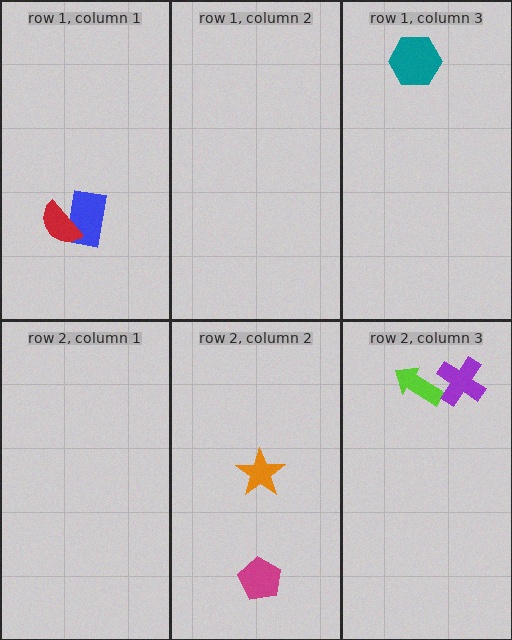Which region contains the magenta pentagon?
The row 2, column 2 region.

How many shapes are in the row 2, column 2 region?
2.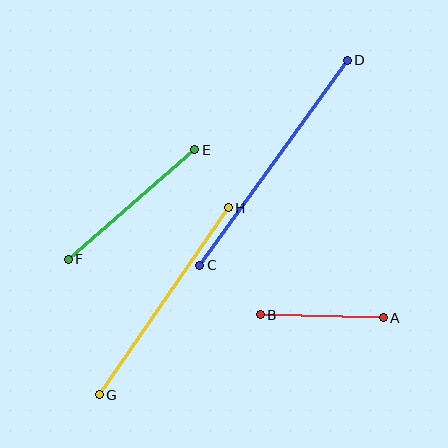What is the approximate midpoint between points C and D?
The midpoint is at approximately (273, 163) pixels.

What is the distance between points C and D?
The distance is approximately 253 pixels.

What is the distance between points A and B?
The distance is approximately 123 pixels.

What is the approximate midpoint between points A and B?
The midpoint is at approximately (322, 316) pixels.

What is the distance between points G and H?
The distance is approximately 227 pixels.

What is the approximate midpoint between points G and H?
The midpoint is at approximately (164, 301) pixels.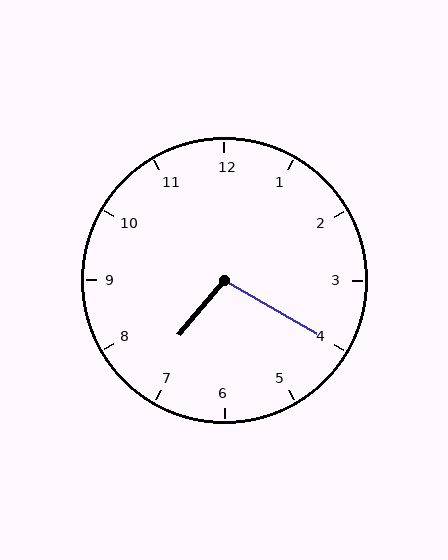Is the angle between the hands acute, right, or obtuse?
It is obtuse.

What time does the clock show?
7:20.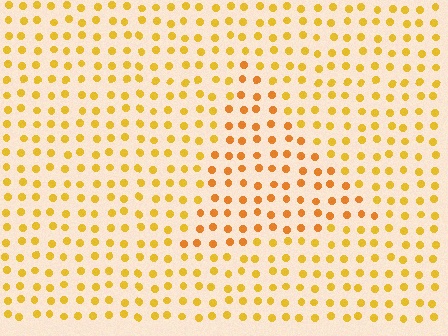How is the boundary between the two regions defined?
The boundary is defined purely by a slight shift in hue (about 20 degrees). Spacing, size, and orientation are identical on both sides.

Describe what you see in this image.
The image is filled with small yellow elements in a uniform arrangement. A triangle-shaped region is visible where the elements are tinted to a slightly different hue, forming a subtle color boundary.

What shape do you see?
I see a triangle.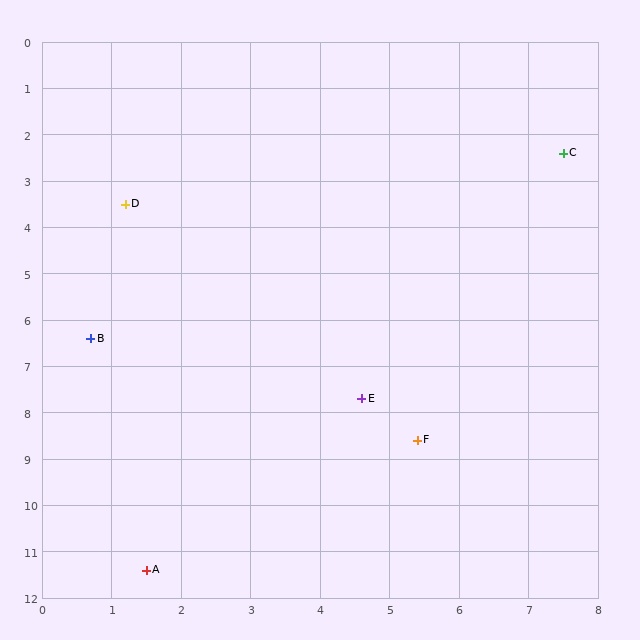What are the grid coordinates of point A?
Point A is at approximately (1.5, 11.4).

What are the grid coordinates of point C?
Point C is at approximately (7.5, 2.4).